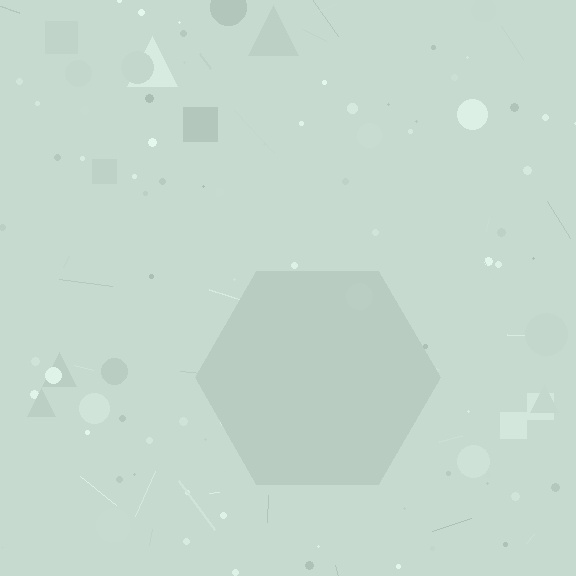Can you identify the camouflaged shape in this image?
The camouflaged shape is a hexagon.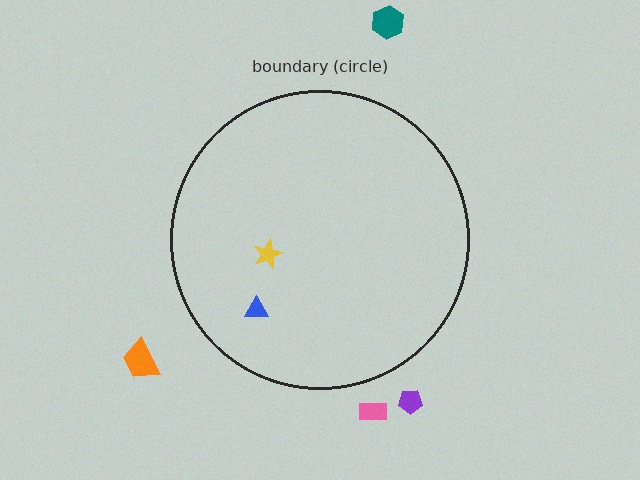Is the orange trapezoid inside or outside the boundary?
Outside.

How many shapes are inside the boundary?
2 inside, 4 outside.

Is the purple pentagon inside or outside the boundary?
Outside.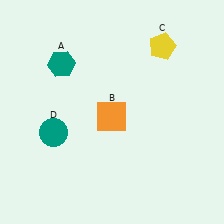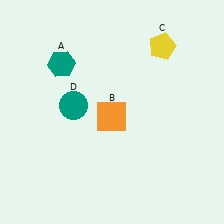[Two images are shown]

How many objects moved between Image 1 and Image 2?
1 object moved between the two images.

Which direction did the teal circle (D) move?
The teal circle (D) moved up.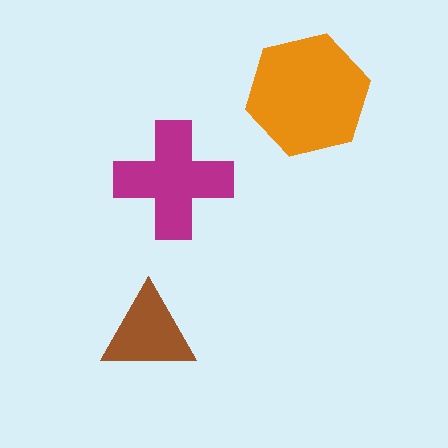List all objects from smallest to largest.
The brown triangle, the magenta cross, the orange hexagon.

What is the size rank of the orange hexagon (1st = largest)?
1st.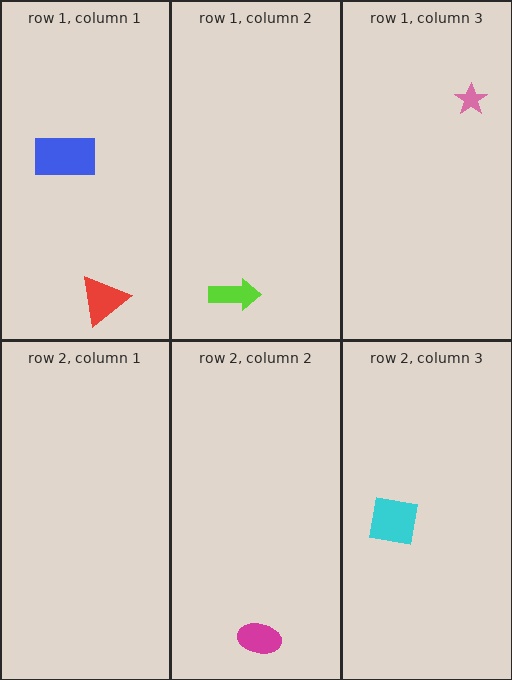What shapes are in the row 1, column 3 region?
The pink star.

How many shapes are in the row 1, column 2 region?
1.